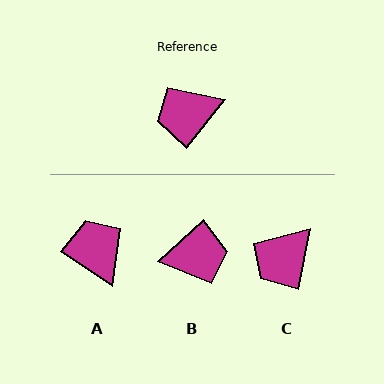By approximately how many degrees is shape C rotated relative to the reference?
Approximately 27 degrees counter-clockwise.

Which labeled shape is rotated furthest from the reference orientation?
B, about 170 degrees away.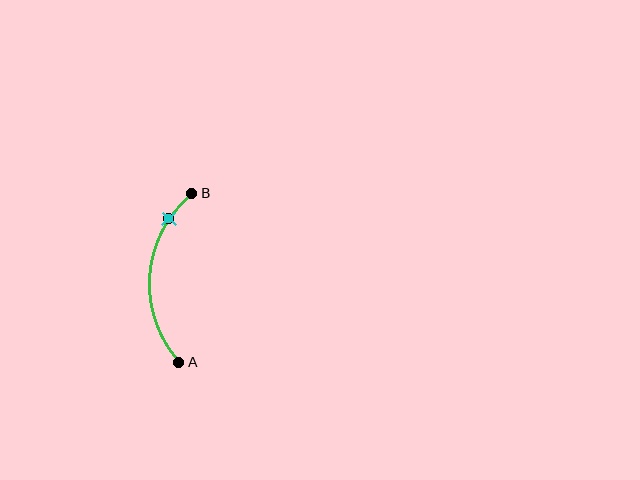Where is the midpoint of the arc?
The arc midpoint is the point on the curve farthest from the straight line joining A and B. It sits to the left of that line.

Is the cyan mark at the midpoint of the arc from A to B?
No. The cyan mark lies on the arc but is closer to endpoint B. The arc midpoint would be at the point on the curve equidistant along the arc from both A and B.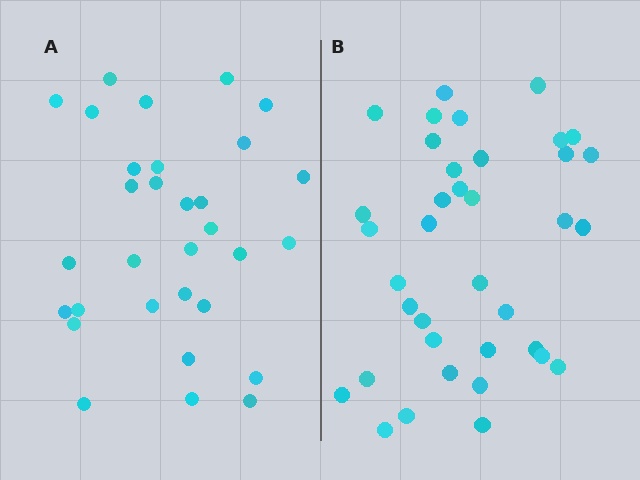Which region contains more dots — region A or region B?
Region B (the right region) has more dots.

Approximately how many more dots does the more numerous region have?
Region B has about 6 more dots than region A.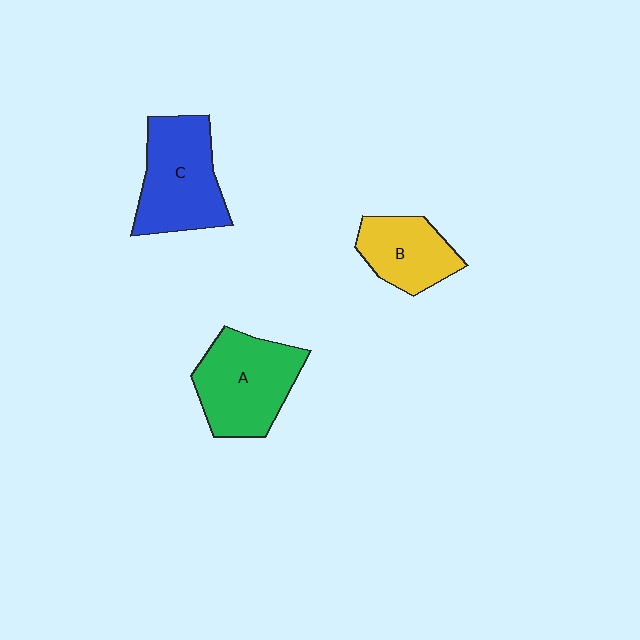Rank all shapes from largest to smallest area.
From largest to smallest: A (green), C (blue), B (yellow).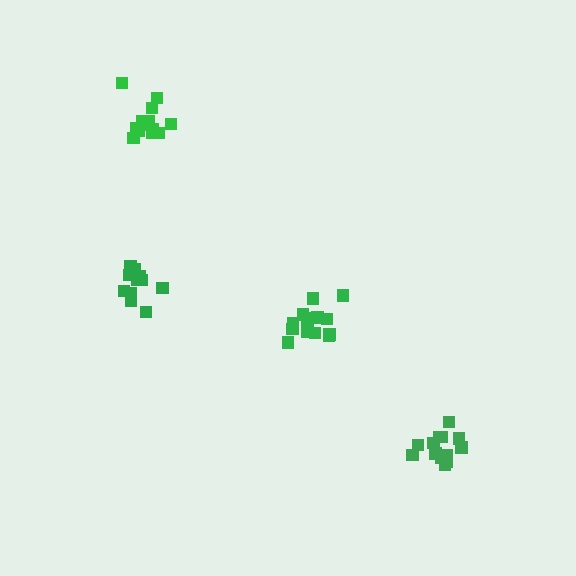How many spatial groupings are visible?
There are 4 spatial groupings.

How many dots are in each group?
Group 1: 11 dots, Group 2: 14 dots, Group 3: 14 dots, Group 4: 13 dots (52 total).